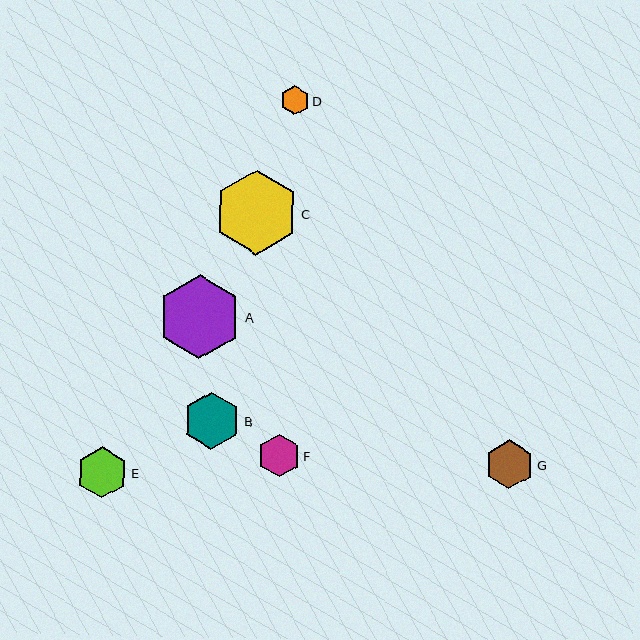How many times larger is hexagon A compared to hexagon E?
Hexagon A is approximately 1.6 times the size of hexagon E.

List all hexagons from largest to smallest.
From largest to smallest: C, A, B, E, G, F, D.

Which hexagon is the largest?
Hexagon C is the largest with a size of approximately 84 pixels.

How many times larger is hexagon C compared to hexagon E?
Hexagon C is approximately 1.6 times the size of hexagon E.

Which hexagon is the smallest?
Hexagon D is the smallest with a size of approximately 28 pixels.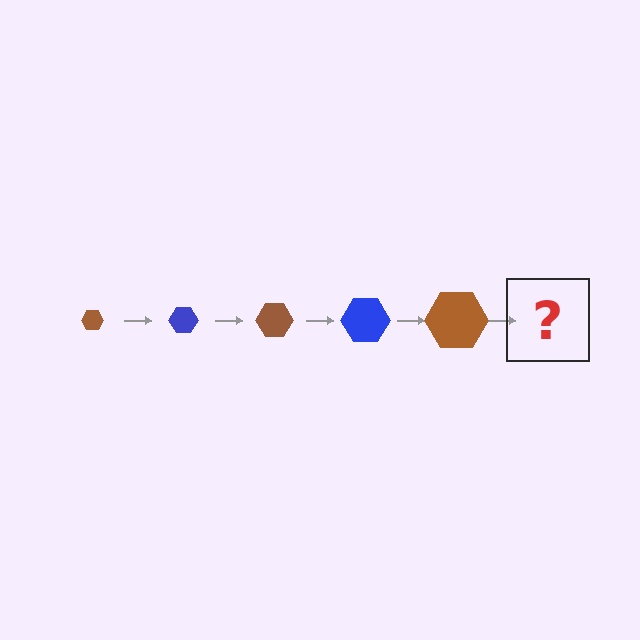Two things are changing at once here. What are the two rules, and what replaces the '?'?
The two rules are that the hexagon grows larger each step and the color cycles through brown and blue. The '?' should be a blue hexagon, larger than the previous one.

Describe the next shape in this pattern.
It should be a blue hexagon, larger than the previous one.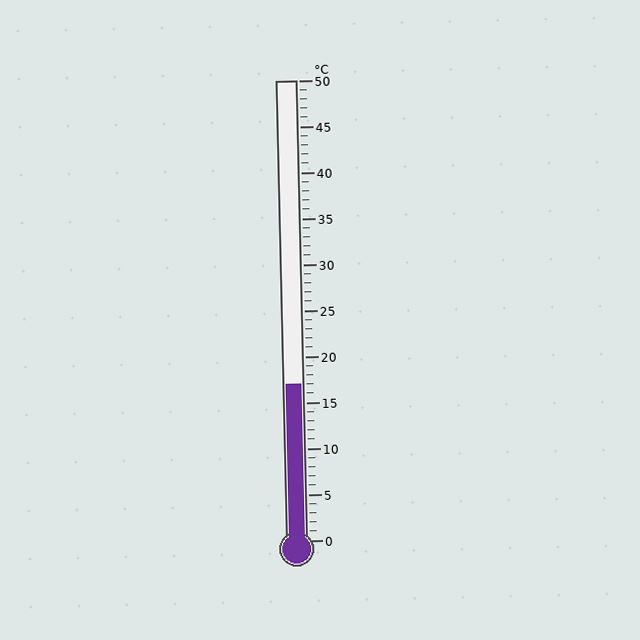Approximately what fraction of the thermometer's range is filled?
The thermometer is filled to approximately 35% of its range.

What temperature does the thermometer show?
The thermometer shows approximately 17°C.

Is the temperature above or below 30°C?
The temperature is below 30°C.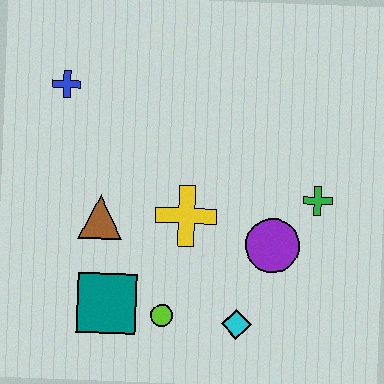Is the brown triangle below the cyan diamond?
No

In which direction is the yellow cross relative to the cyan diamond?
The yellow cross is above the cyan diamond.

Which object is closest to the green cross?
The purple circle is closest to the green cross.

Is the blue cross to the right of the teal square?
No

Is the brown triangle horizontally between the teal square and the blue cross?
Yes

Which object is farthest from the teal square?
The green cross is farthest from the teal square.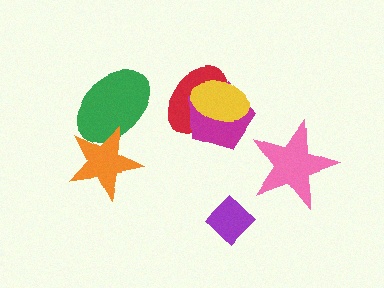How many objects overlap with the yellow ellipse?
2 objects overlap with the yellow ellipse.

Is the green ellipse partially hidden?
Yes, it is partially covered by another shape.